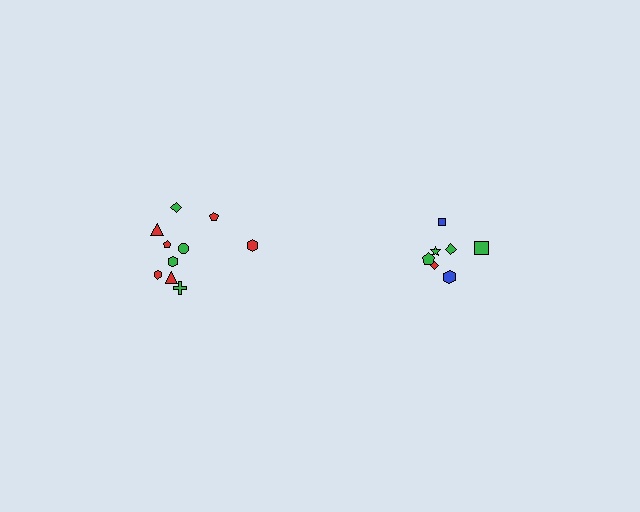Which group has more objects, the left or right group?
The left group.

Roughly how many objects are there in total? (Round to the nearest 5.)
Roughly 15 objects in total.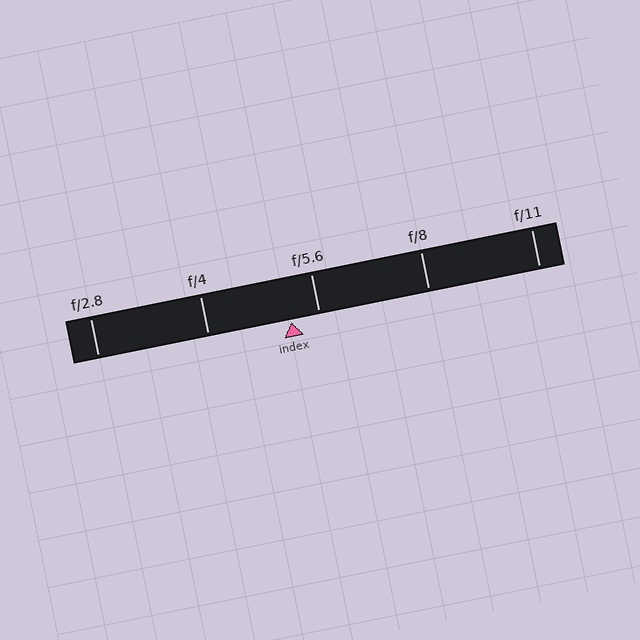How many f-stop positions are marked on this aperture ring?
There are 5 f-stop positions marked.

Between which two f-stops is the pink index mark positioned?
The index mark is between f/4 and f/5.6.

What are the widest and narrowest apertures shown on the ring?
The widest aperture shown is f/2.8 and the narrowest is f/11.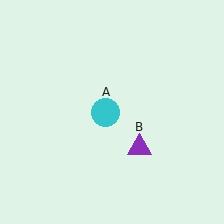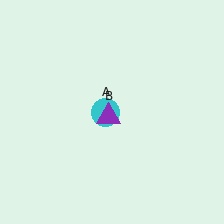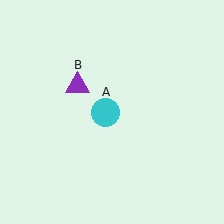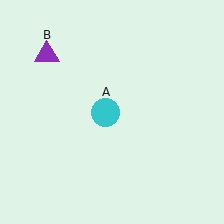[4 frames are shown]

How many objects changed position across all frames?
1 object changed position: purple triangle (object B).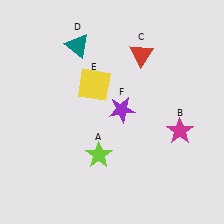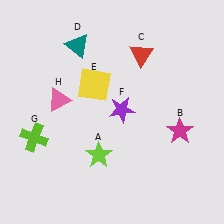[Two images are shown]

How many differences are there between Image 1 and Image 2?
There are 2 differences between the two images.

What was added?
A lime cross (G), a pink triangle (H) were added in Image 2.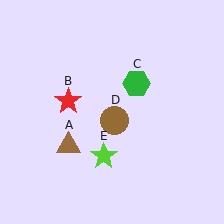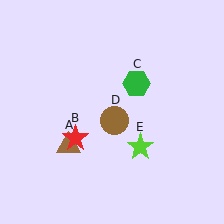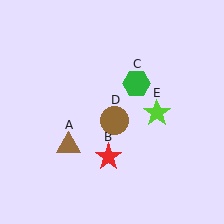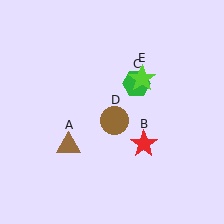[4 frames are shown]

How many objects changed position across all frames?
2 objects changed position: red star (object B), lime star (object E).